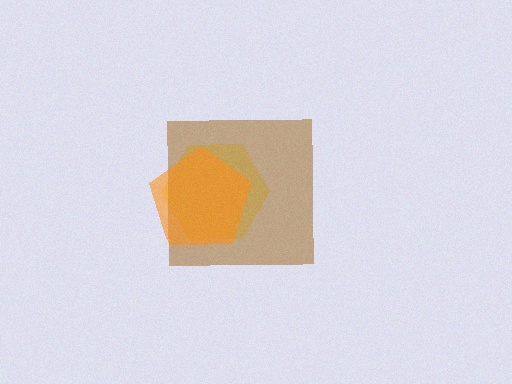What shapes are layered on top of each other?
The layered shapes are: a yellow hexagon, a brown square, an orange pentagon.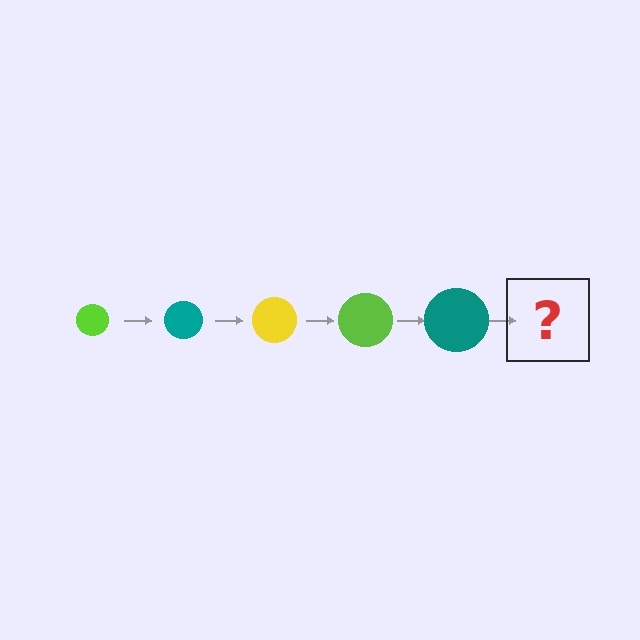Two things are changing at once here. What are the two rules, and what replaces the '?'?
The two rules are that the circle grows larger each step and the color cycles through lime, teal, and yellow. The '?' should be a yellow circle, larger than the previous one.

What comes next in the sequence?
The next element should be a yellow circle, larger than the previous one.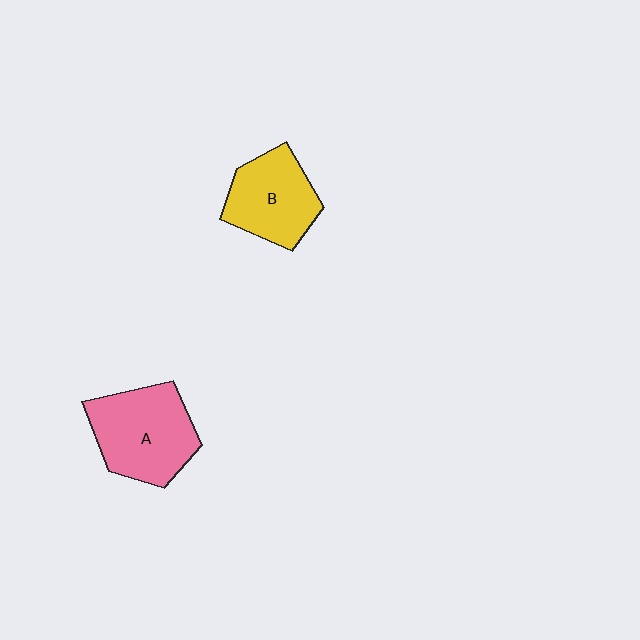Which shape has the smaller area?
Shape B (yellow).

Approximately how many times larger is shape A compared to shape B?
Approximately 1.2 times.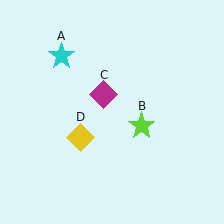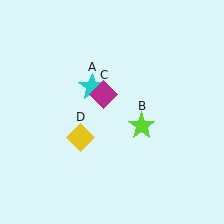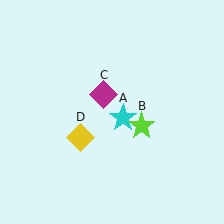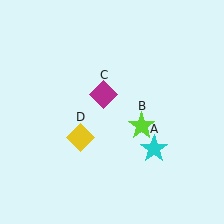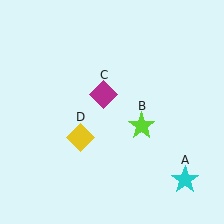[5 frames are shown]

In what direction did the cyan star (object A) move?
The cyan star (object A) moved down and to the right.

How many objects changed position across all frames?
1 object changed position: cyan star (object A).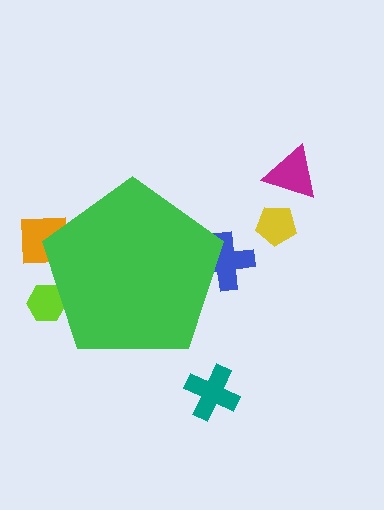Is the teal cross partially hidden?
No, the teal cross is fully visible.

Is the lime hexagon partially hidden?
Yes, the lime hexagon is partially hidden behind the green pentagon.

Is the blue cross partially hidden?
Yes, the blue cross is partially hidden behind the green pentagon.